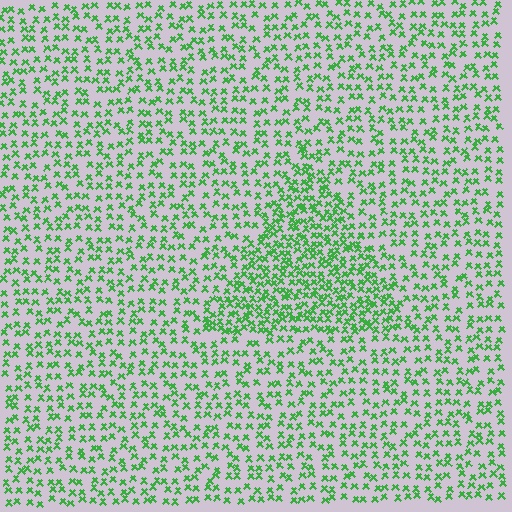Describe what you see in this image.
The image contains small green elements arranged at two different densities. A triangle-shaped region is visible where the elements are more densely packed than the surrounding area.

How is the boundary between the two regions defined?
The boundary is defined by a change in element density (approximately 1.8x ratio). All elements are the same color, size, and shape.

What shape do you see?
I see a triangle.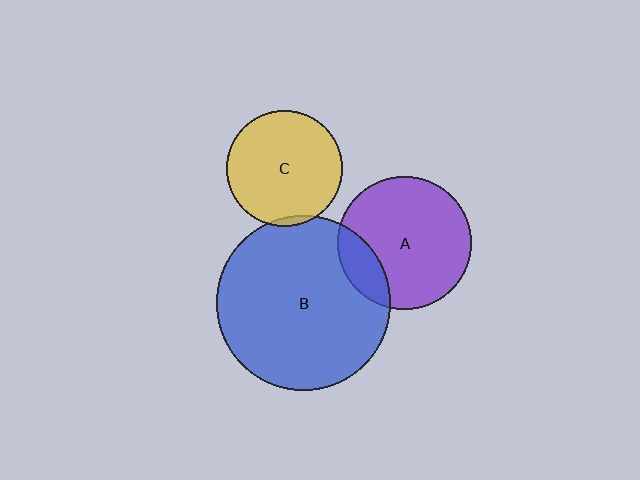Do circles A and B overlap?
Yes.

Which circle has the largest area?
Circle B (blue).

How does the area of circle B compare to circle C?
Approximately 2.3 times.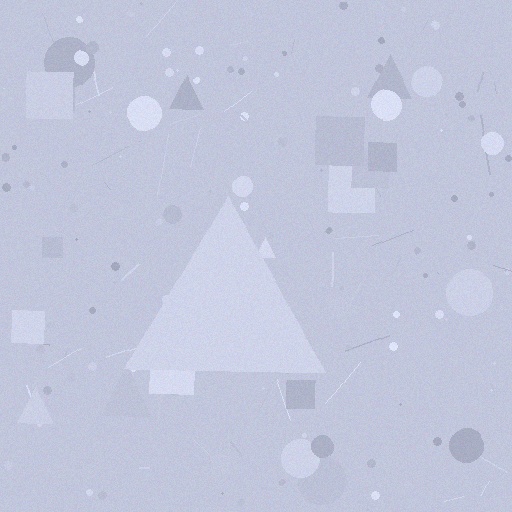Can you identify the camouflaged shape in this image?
The camouflaged shape is a triangle.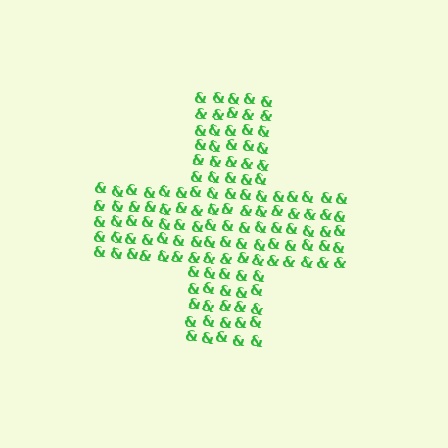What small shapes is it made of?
It is made of small ampersands.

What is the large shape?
The large shape is a cross.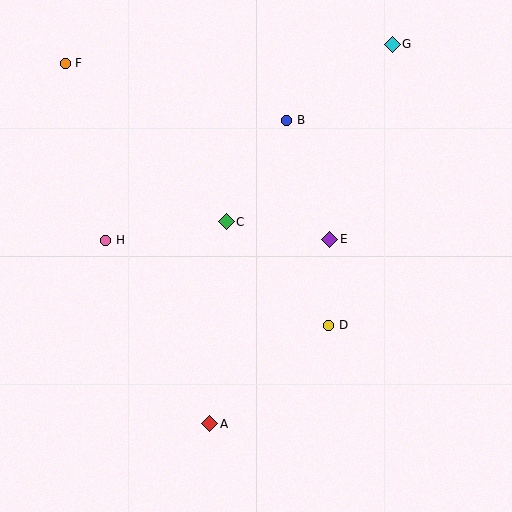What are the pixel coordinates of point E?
Point E is at (330, 239).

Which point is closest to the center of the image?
Point C at (226, 222) is closest to the center.